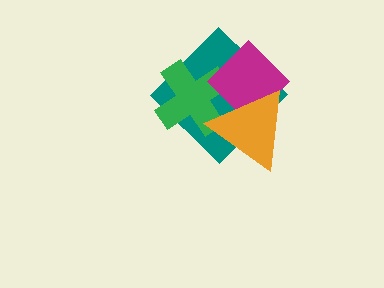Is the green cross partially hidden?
Yes, it is partially covered by another shape.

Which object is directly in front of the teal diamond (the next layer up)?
The green cross is directly in front of the teal diamond.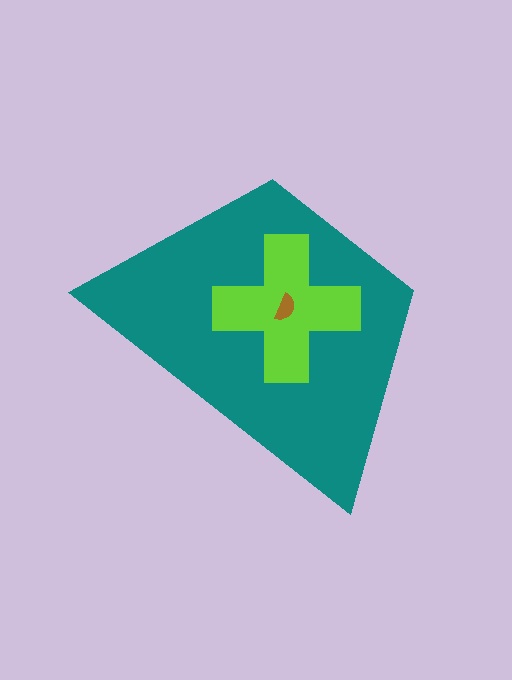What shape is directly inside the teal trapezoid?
The lime cross.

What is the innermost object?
The brown semicircle.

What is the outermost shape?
The teal trapezoid.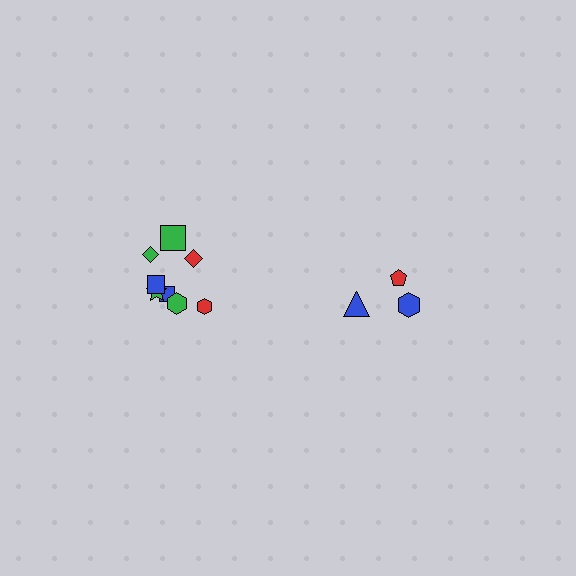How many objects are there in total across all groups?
There are 11 objects.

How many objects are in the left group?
There are 8 objects.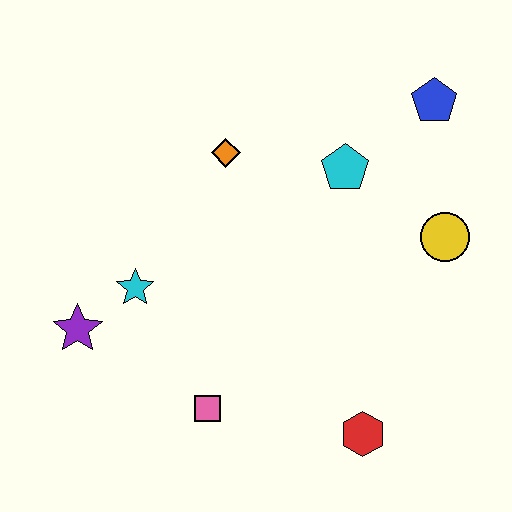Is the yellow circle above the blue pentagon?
No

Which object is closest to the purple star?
The cyan star is closest to the purple star.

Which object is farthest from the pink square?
The blue pentagon is farthest from the pink square.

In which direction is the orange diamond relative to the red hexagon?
The orange diamond is above the red hexagon.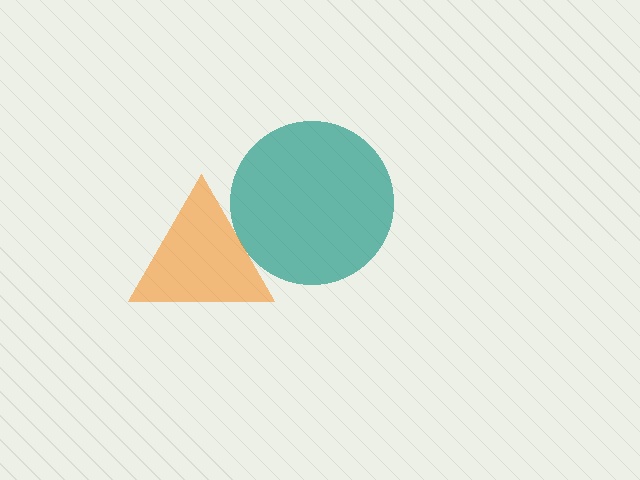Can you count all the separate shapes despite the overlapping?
Yes, there are 2 separate shapes.